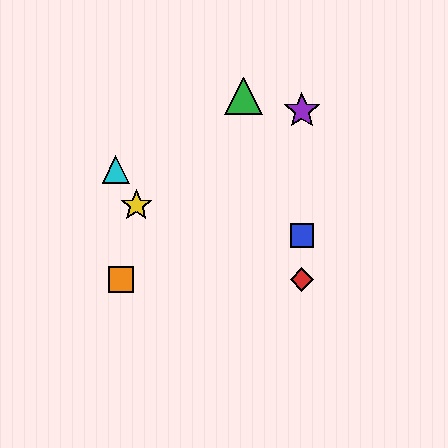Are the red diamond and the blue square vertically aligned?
Yes, both are at x≈302.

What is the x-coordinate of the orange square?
The orange square is at x≈121.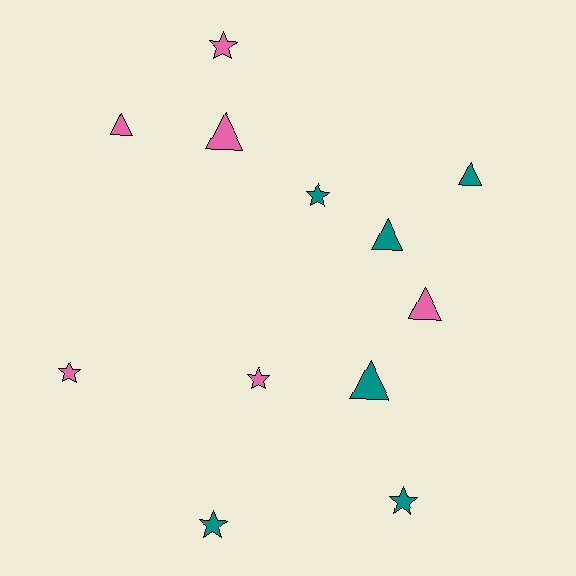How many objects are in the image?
There are 12 objects.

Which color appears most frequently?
Pink, with 6 objects.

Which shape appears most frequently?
Triangle, with 6 objects.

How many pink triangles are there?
There are 3 pink triangles.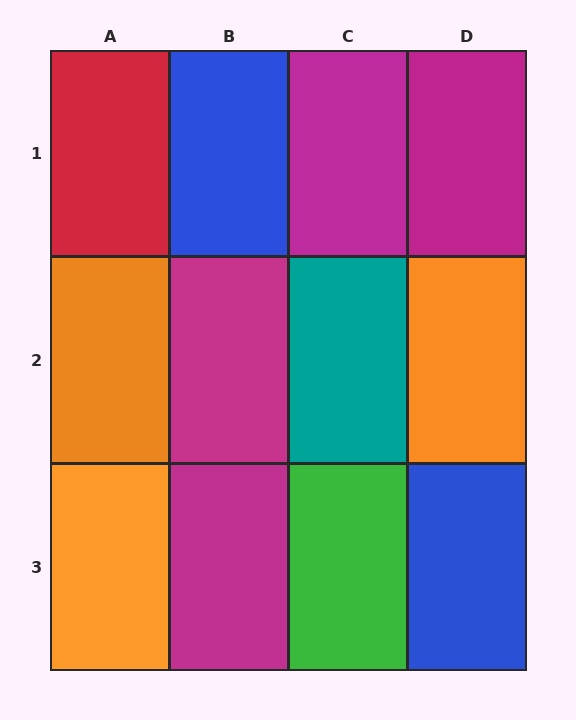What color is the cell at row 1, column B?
Blue.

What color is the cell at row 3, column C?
Green.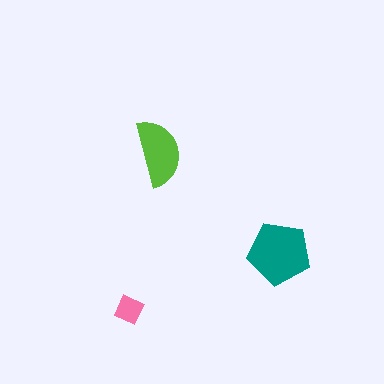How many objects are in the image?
There are 3 objects in the image.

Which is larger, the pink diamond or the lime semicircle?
The lime semicircle.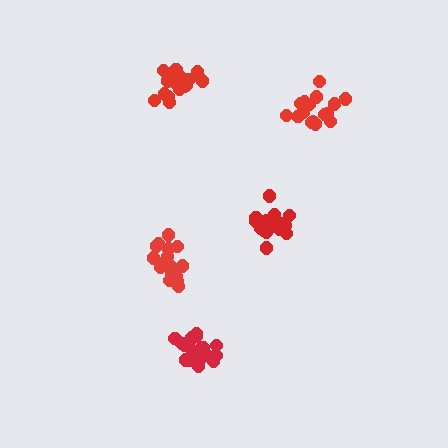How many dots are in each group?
Group 1: 17 dots, Group 2: 20 dots, Group 3: 17 dots, Group 4: 20 dots, Group 5: 19 dots (93 total).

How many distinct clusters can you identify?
There are 5 distinct clusters.